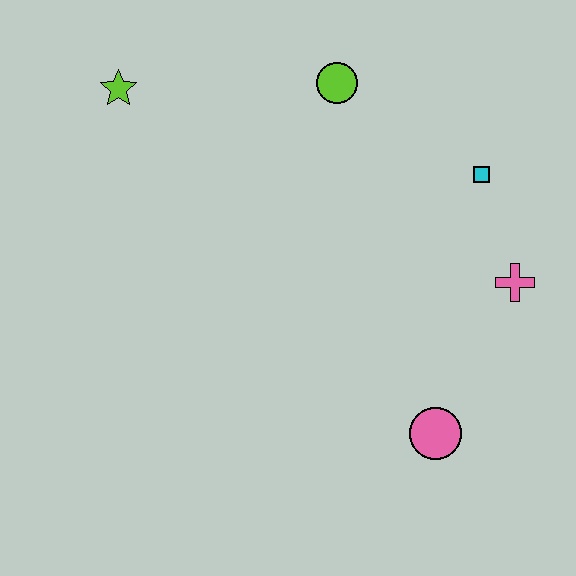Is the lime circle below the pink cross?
No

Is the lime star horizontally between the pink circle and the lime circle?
No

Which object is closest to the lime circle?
The cyan square is closest to the lime circle.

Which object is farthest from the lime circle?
The pink circle is farthest from the lime circle.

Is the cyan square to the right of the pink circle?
Yes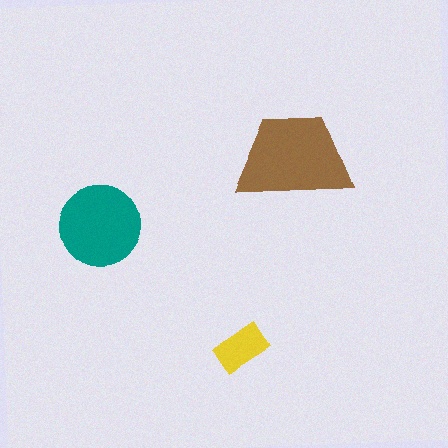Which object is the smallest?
The yellow rectangle.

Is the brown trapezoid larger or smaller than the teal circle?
Larger.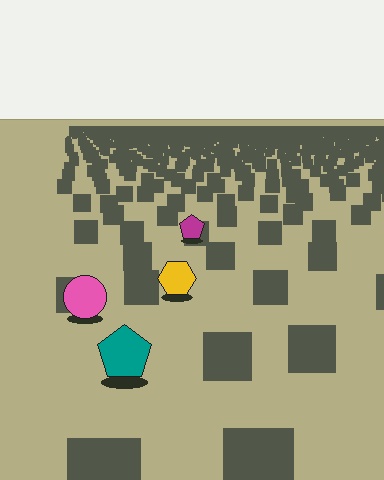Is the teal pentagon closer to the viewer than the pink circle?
Yes. The teal pentagon is closer — you can tell from the texture gradient: the ground texture is coarser near it.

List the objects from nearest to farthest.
From nearest to farthest: the teal pentagon, the pink circle, the yellow hexagon, the magenta pentagon.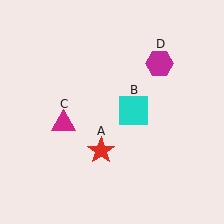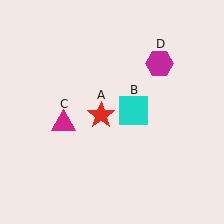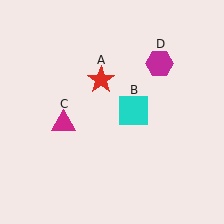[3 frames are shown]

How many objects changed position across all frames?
1 object changed position: red star (object A).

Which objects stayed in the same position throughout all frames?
Cyan square (object B) and magenta triangle (object C) and magenta hexagon (object D) remained stationary.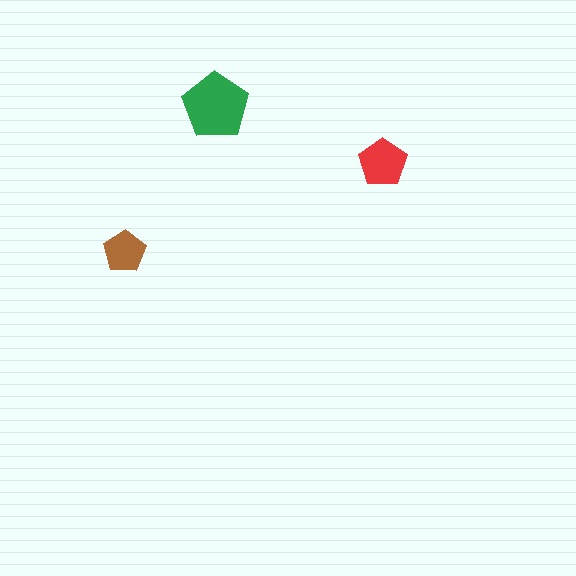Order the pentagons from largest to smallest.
the green one, the red one, the brown one.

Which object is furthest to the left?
The brown pentagon is leftmost.